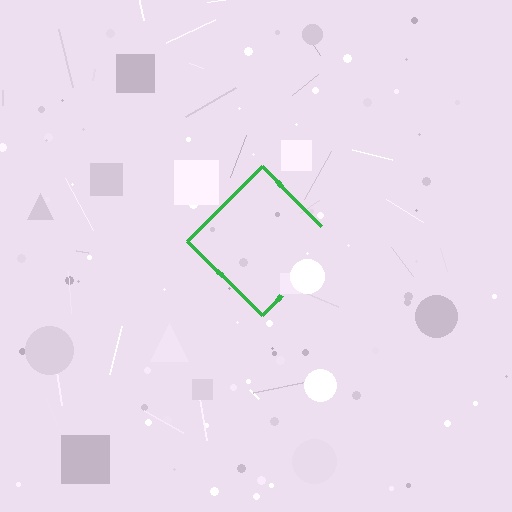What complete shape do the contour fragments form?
The contour fragments form a diamond.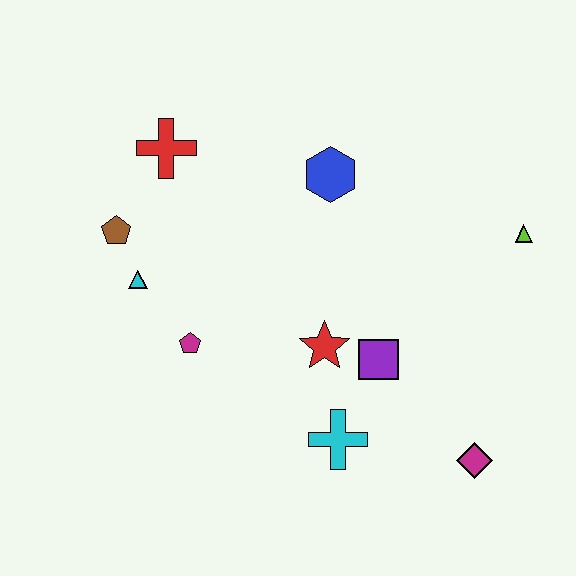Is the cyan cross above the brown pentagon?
No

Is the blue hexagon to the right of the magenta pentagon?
Yes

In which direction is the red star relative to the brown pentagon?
The red star is to the right of the brown pentagon.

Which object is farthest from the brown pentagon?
The magenta diamond is farthest from the brown pentagon.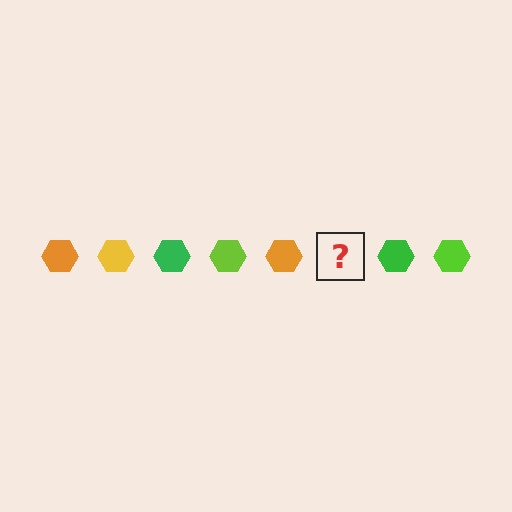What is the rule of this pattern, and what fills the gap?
The rule is that the pattern cycles through orange, yellow, green, lime hexagons. The gap should be filled with a yellow hexagon.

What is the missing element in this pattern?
The missing element is a yellow hexagon.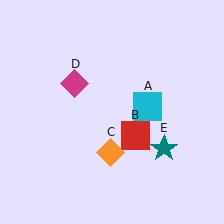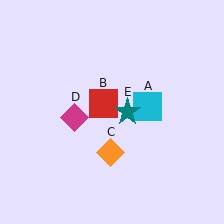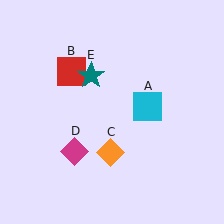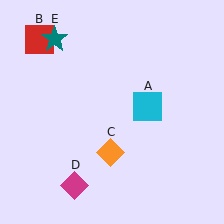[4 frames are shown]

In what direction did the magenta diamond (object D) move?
The magenta diamond (object D) moved down.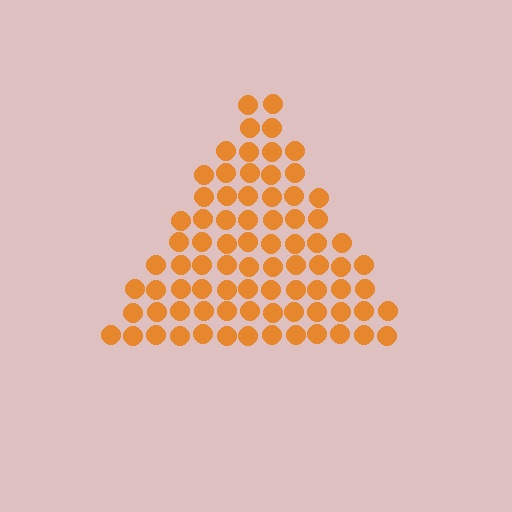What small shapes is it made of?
It is made of small circles.